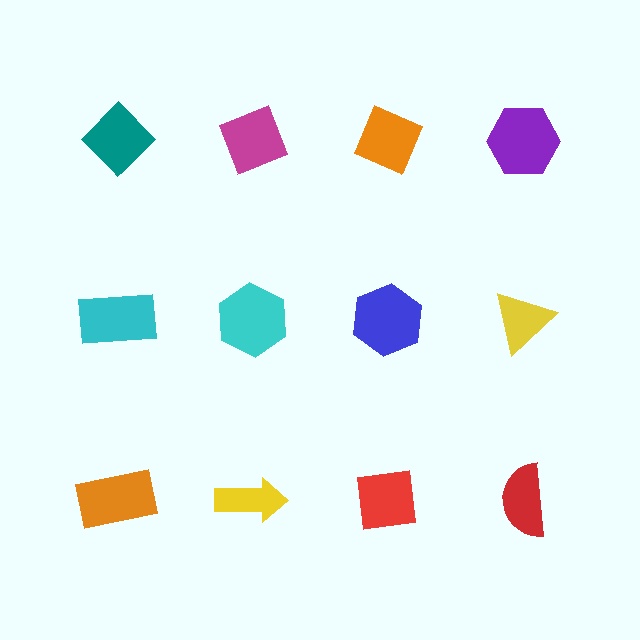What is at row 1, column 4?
A purple hexagon.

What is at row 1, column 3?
An orange diamond.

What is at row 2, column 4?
A yellow triangle.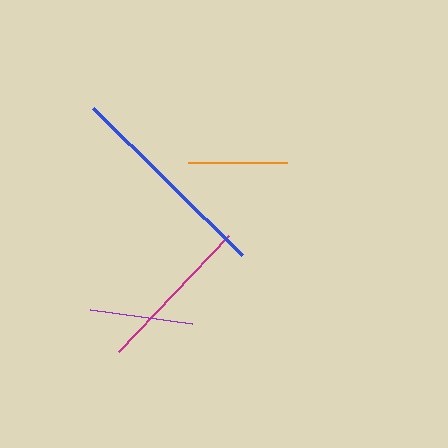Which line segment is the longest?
The blue line is the longest at approximately 209 pixels.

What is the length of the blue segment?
The blue segment is approximately 209 pixels long.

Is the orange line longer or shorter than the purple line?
The purple line is longer than the orange line.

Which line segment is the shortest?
The orange line is the shortest at approximately 99 pixels.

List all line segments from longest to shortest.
From longest to shortest: blue, magenta, purple, orange.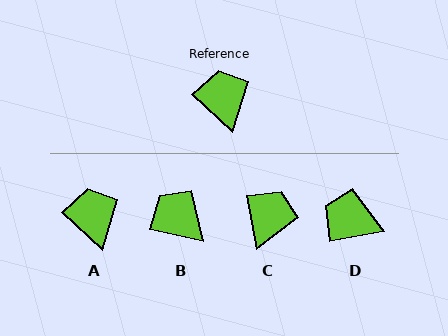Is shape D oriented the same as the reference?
No, it is off by about 53 degrees.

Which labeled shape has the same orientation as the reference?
A.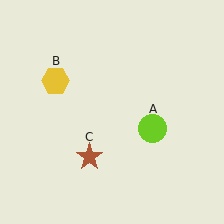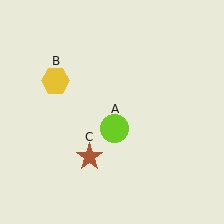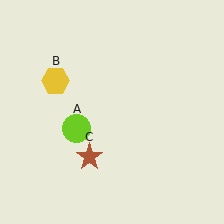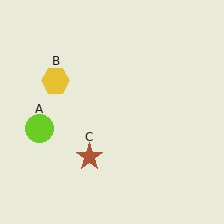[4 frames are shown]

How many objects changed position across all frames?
1 object changed position: lime circle (object A).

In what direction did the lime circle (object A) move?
The lime circle (object A) moved left.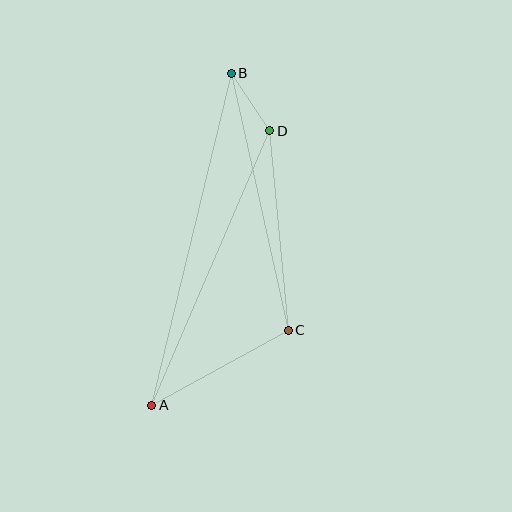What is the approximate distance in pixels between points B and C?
The distance between B and C is approximately 263 pixels.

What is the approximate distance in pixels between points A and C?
The distance between A and C is approximately 156 pixels.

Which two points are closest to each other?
Points B and D are closest to each other.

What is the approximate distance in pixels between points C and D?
The distance between C and D is approximately 200 pixels.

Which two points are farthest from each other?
Points A and B are farthest from each other.